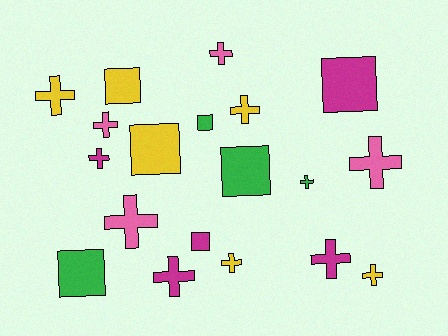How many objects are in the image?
There are 19 objects.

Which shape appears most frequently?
Cross, with 12 objects.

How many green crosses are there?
There is 1 green cross.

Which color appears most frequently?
Yellow, with 6 objects.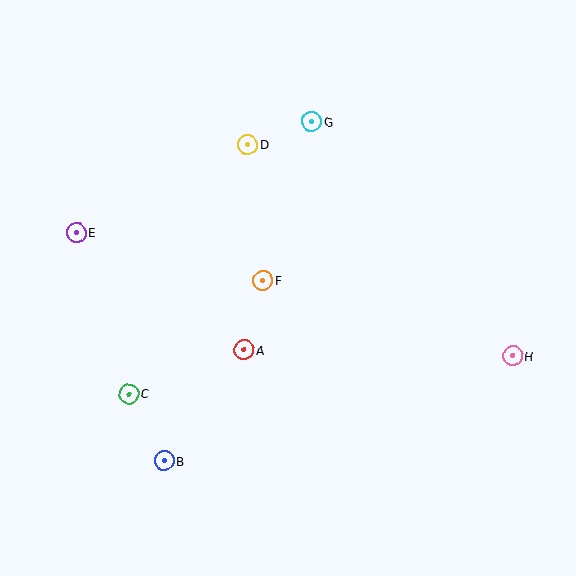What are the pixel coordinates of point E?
Point E is at (76, 232).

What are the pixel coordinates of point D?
Point D is at (247, 145).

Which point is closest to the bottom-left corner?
Point B is closest to the bottom-left corner.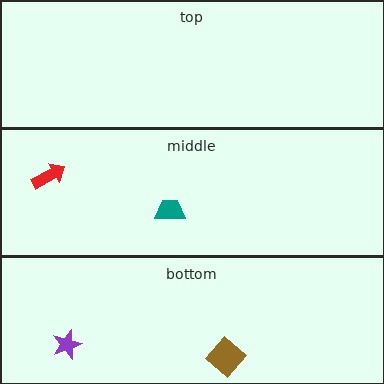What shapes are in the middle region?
The teal trapezoid, the red arrow.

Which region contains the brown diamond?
The bottom region.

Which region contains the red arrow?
The middle region.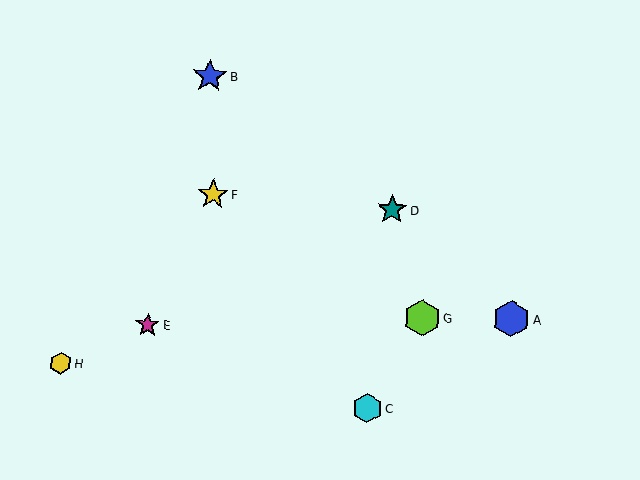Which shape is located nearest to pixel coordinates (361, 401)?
The cyan hexagon (labeled C) at (367, 408) is nearest to that location.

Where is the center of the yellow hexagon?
The center of the yellow hexagon is at (61, 363).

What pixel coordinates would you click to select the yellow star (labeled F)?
Click at (213, 194) to select the yellow star F.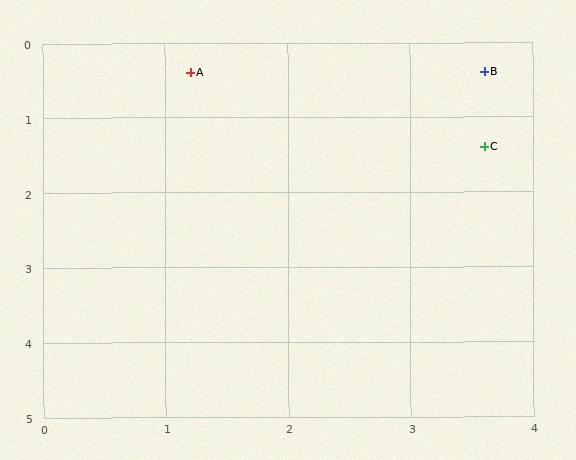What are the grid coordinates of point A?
Point A is at approximately (1.2, 0.4).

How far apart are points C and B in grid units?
Points C and B are about 1.0 grid units apart.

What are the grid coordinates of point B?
Point B is at approximately (3.6, 0.4).